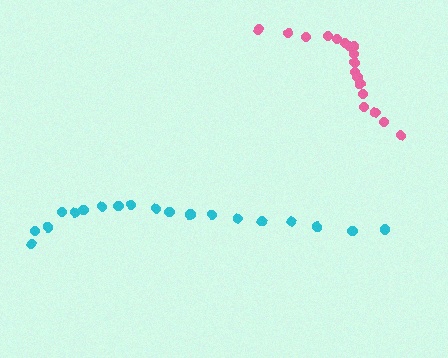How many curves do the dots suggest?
There are 2 distinct paths.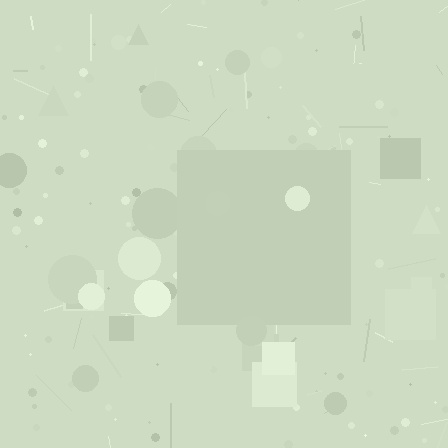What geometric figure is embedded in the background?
A square is embedded in the background.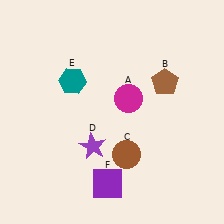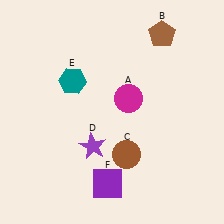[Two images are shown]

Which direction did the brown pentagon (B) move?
The brown pentagon (B) moved up.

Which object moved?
The brown pentagon (B) moved up.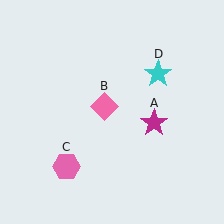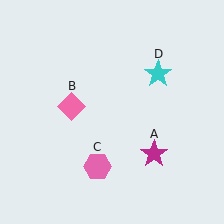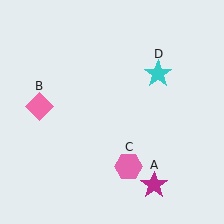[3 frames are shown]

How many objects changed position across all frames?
3 objects changed position: magenta star (object A), pink diamond (object B), pink hexagon (object C).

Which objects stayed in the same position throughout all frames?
Cyan star (object D) remained stationary.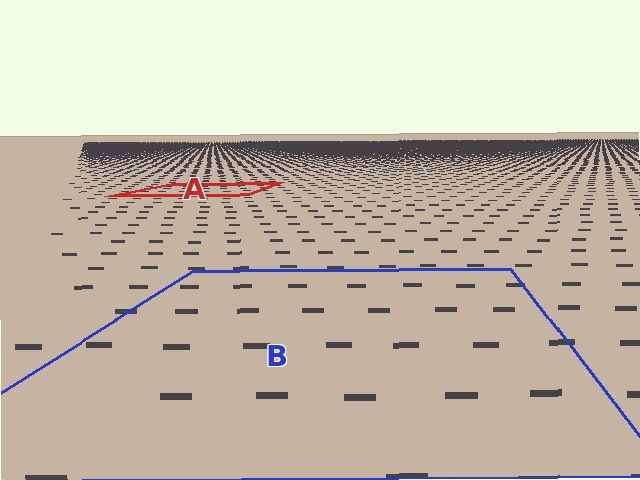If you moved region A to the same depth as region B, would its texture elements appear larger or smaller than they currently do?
They would appear larger. At a closer depth, the same texture elements are projected at a bigger on-screen size.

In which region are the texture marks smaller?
The texture marks are smaller in region A, because it is farther away.